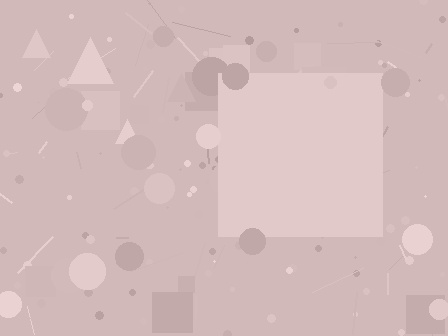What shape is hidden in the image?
A square is hidden in the image.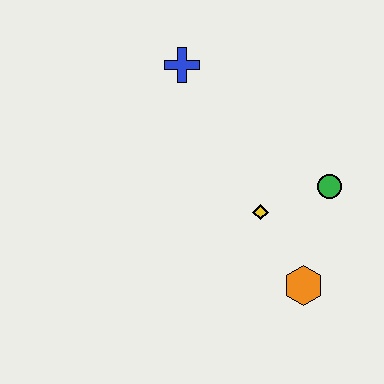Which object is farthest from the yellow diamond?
The blue cross is farthest from the yellow diamond.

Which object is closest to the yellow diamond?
The green circle is closest to the yellow diamond.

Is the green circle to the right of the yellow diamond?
Yes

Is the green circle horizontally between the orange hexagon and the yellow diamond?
No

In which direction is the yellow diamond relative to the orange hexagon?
The yellow diamond is above the orange hexagon.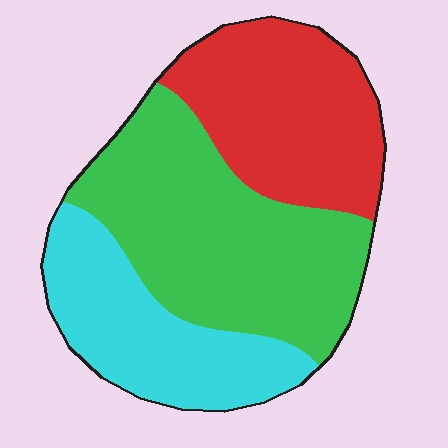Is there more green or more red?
Green.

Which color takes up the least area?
Cyan, at roughly 25%.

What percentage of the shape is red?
Red takes up about one third (1/3) of the shape.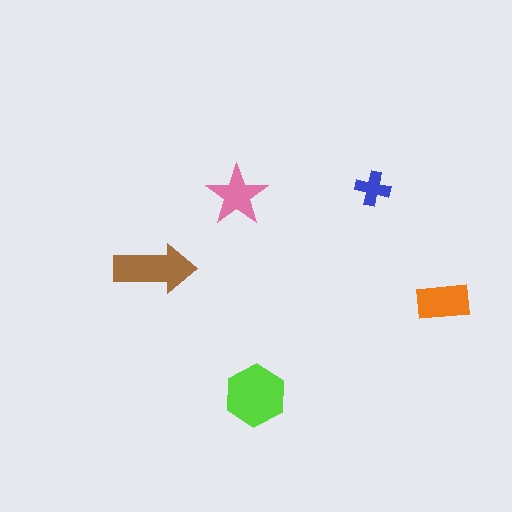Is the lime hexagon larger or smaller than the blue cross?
Larger.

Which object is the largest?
The lime hexagon.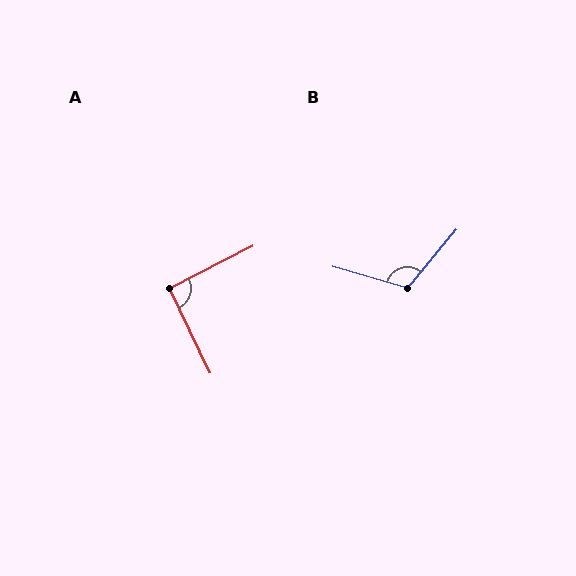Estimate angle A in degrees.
Approximately 91 degrees.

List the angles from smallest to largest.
A (91°), B (113°).